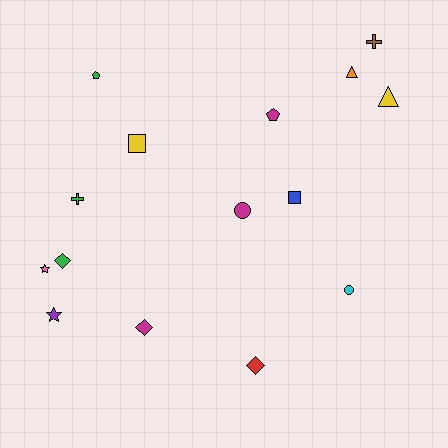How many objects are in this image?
There are 15 objects.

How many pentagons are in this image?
There are 2 pentagons.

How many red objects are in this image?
There is 1 red object.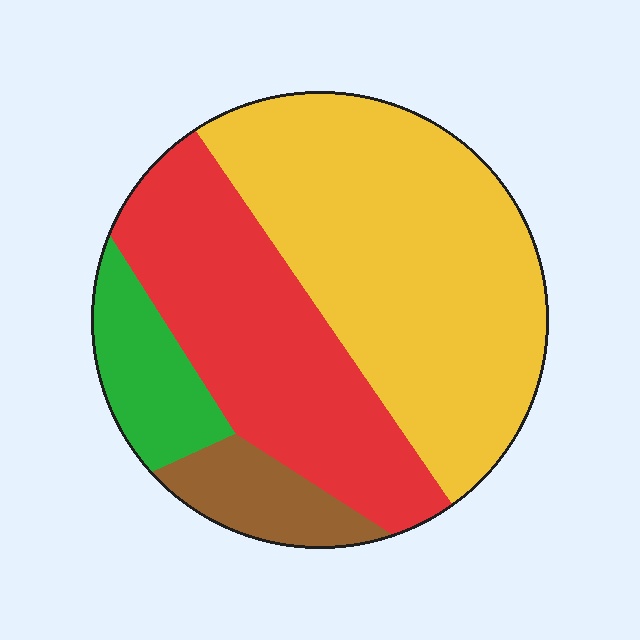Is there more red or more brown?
Red.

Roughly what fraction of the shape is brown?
Brown takes up about one tenth (1/10) of the shape.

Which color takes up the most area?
Yellow, at roughly 50%.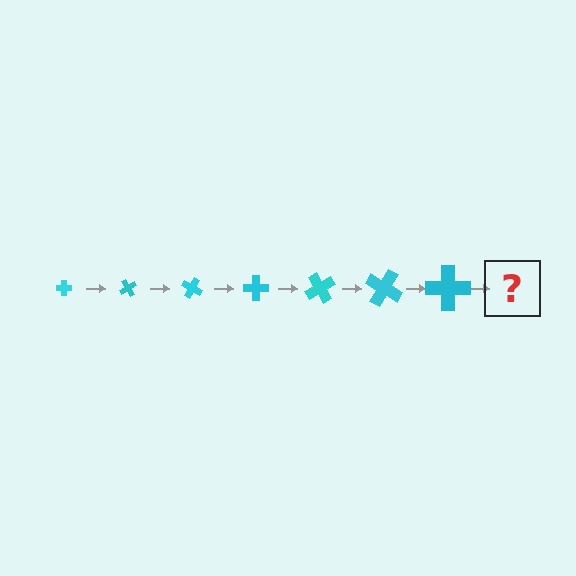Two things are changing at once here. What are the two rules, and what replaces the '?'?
The two rules are that the cross grows larger each step and it rotates 60 degrees each step. The '?' should be a cross, larger than the previous one and rotated 420 degrees from the start.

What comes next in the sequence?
The next element should be a cross, larger than the previous one and rotated 420 degrees from the start.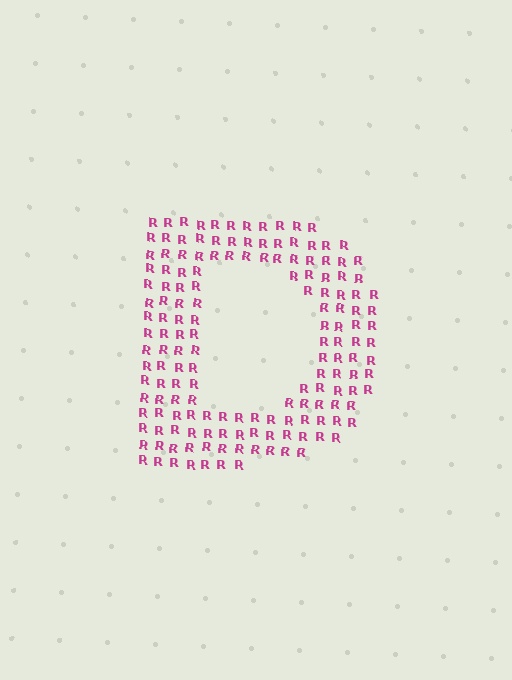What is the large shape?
The large shape is the letter D.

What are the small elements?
The small elements are letter R's.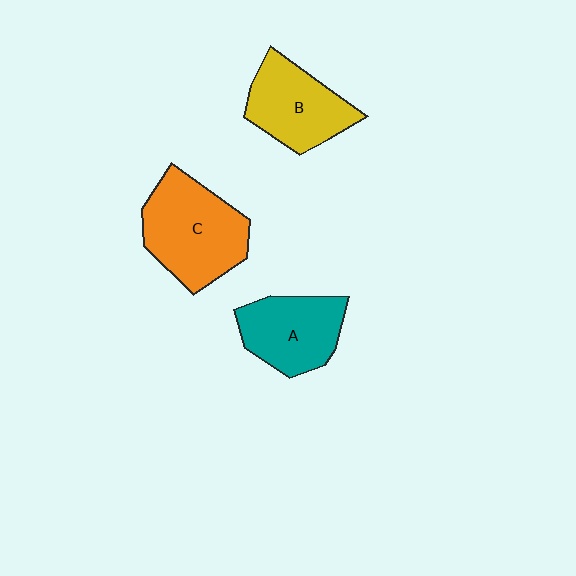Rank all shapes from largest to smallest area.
From largest to smallest: C (orange), B (yellow), A (teal).